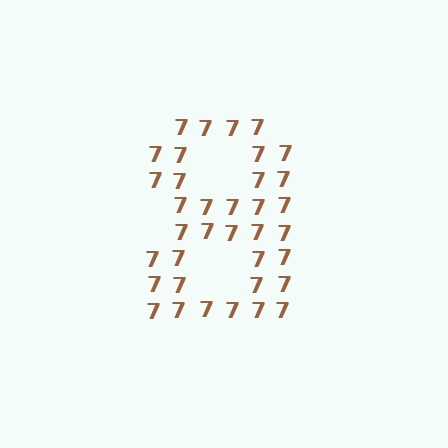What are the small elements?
The small elements are digit 7's.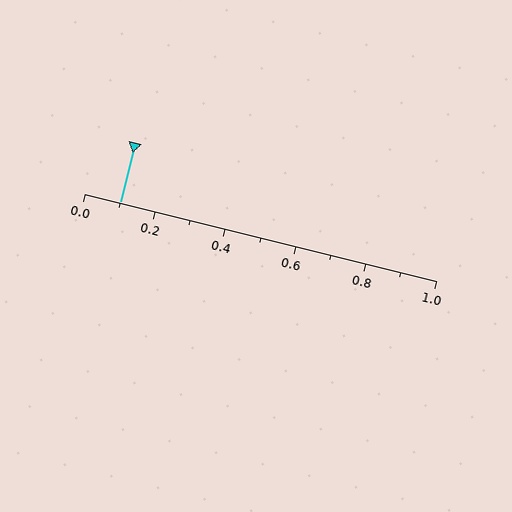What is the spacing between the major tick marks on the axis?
The major ticks are spaced 0.2 apart.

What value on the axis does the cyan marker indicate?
The marker indicates approximately 0.1.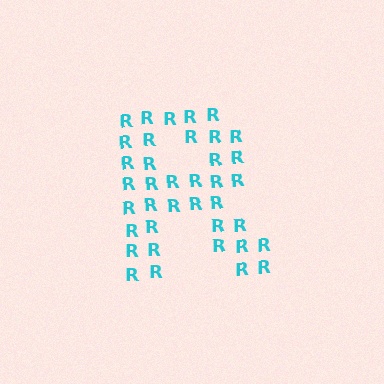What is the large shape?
The large shape is the letter R.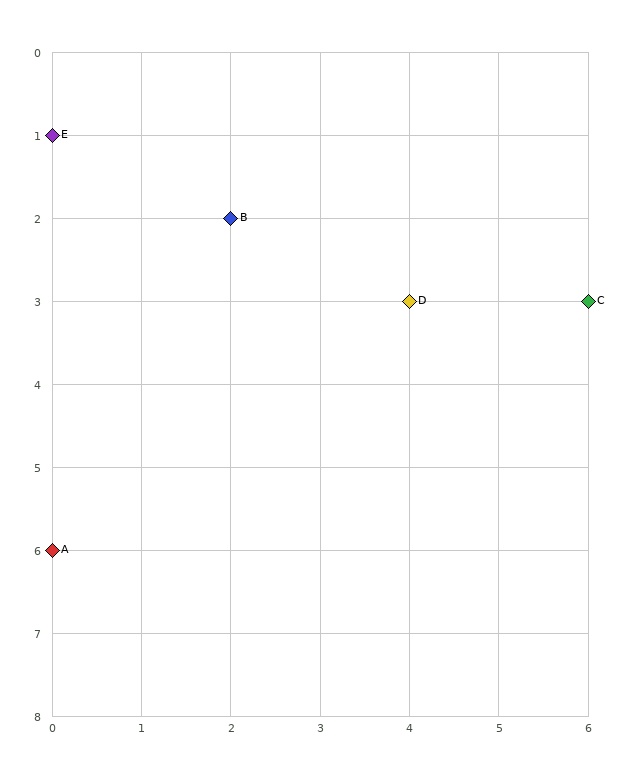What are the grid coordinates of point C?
Point C is at grid coordinates (6, 3).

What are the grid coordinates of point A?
Point A is at grid coordinates (0, 6).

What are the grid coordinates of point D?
Point D is at grid coordinates (4, 3).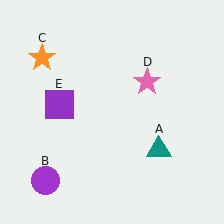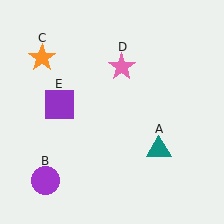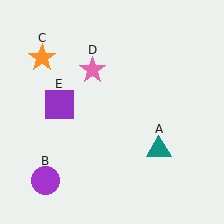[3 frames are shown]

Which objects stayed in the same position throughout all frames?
Teal triangle (object A) and purple circle (object B) and orange star (object C) and purple square (object E) remained stationary.